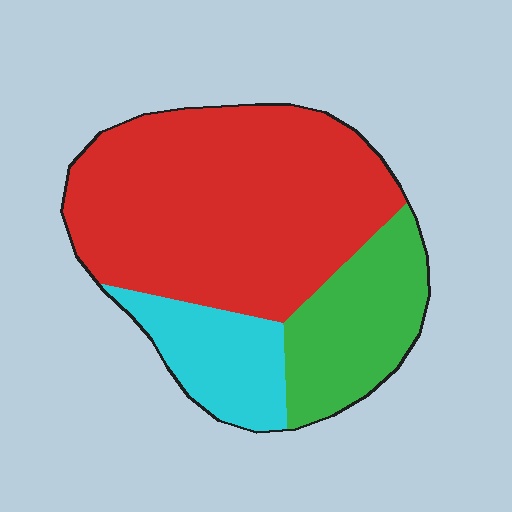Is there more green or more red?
Red.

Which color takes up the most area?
Red, at roughly 60%.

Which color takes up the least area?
Cyan, at roughly 15%.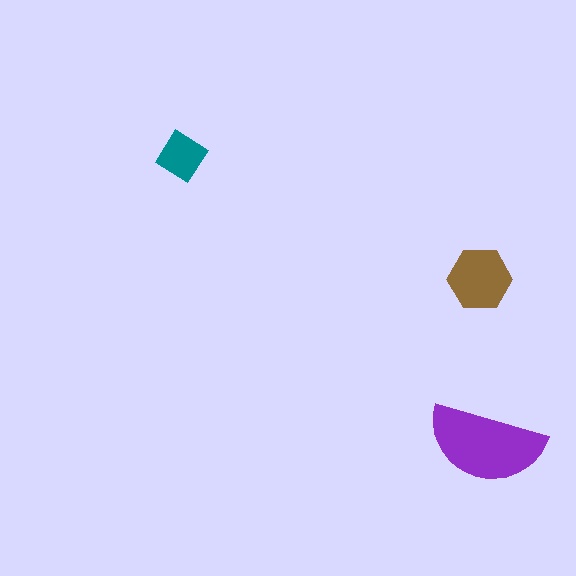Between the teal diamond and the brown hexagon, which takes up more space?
The brown hexagon.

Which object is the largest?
The purple semicircle.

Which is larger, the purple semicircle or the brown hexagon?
The purple semicircle.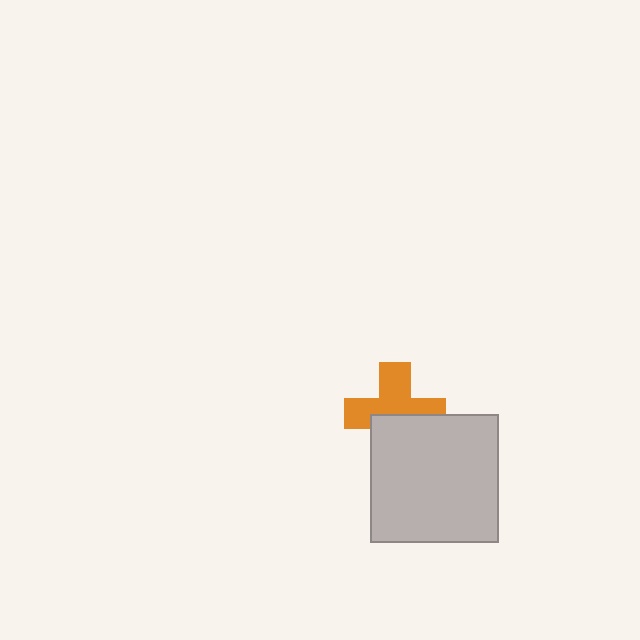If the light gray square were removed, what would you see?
You would see the complete orange cross.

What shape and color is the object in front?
The object in front is a light gray square.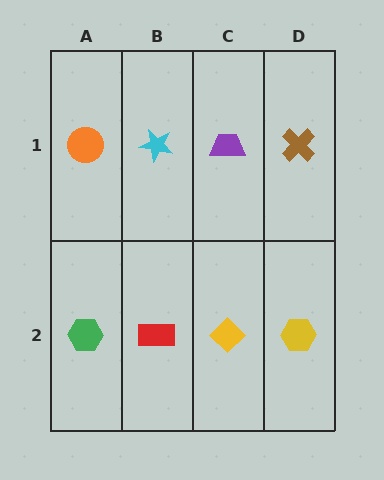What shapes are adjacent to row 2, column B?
A cyan star (row 1, column B), a green hexagon (row 2, column A), a yellow diamond (row 2, column C).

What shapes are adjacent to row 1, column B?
A red rectangle (row 2, column B), an orange circle (row 1, column A), a purple trapezoid (row 1, column C).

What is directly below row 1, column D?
A yellow hexagon.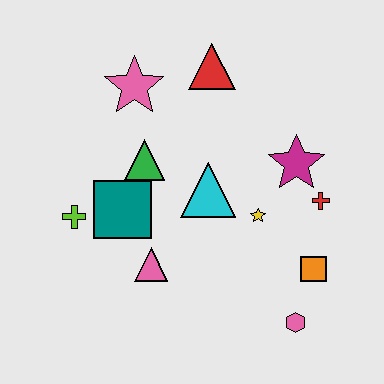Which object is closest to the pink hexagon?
The orange square is closest to the pink hexagon.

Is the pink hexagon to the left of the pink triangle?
No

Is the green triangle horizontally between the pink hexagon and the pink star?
Yes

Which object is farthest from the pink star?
The pink hexagon is farthest from the pink star.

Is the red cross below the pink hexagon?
No